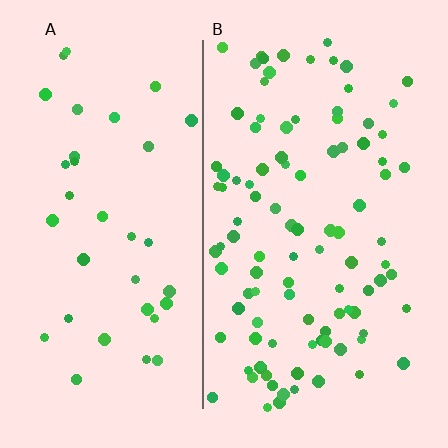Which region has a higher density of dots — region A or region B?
B (the right).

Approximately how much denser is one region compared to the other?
Approximately 2.7× — region B over region A.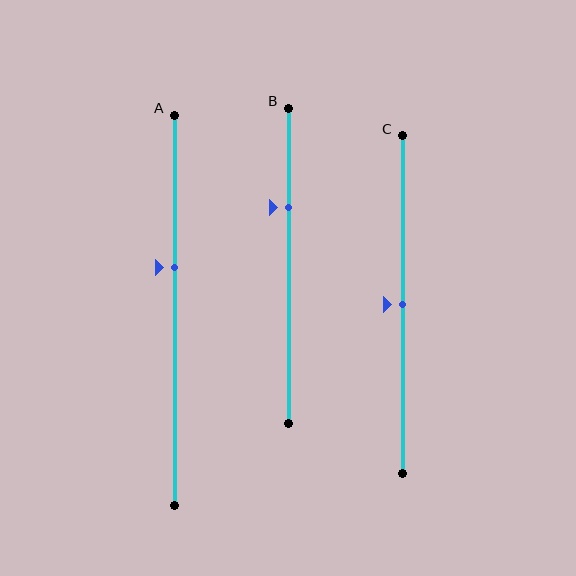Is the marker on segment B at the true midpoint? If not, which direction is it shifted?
No, the marker on segment B is shifted upward by about 19% of the segment length.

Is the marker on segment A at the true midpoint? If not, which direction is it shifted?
No, the marker on segment A is shifted upward by about 11% of the segment length.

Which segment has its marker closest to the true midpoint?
Segment C has its marker closest to the true midpoint.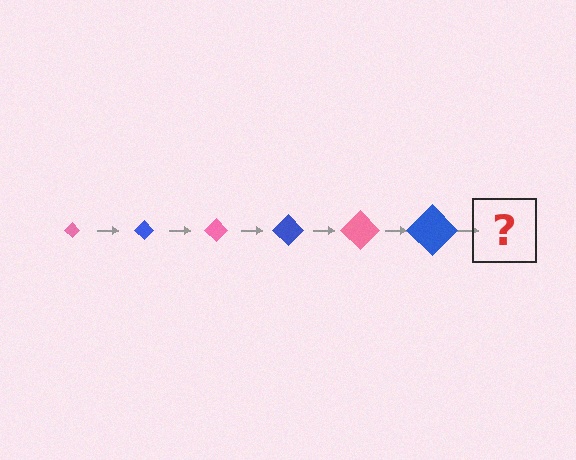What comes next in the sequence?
The next element should be a pink diamond, larger than the previous one.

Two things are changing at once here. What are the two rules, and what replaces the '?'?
The two rules are that the diamond grows larger each step and the color cycles through pink and blue. The '?' should be a pink diamond, larger than the previous one.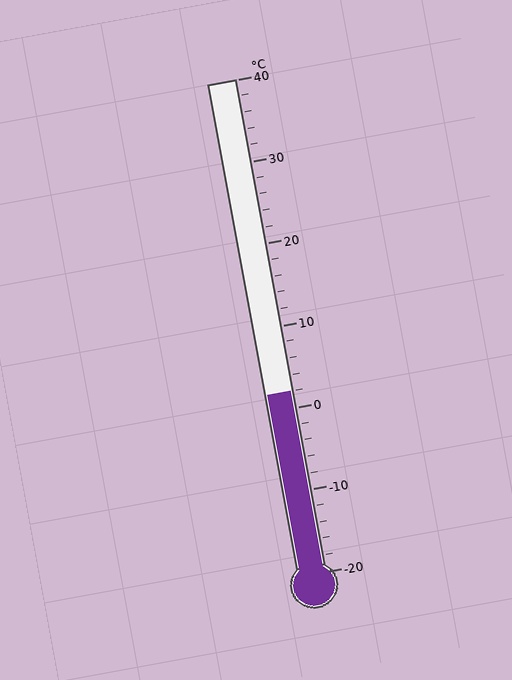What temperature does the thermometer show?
The thermometer shows approximately 2°C.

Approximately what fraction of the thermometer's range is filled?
The thermometer is filled to approximately 35% of its range.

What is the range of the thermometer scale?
The thermometer scale ranges from -20°C to 40°C.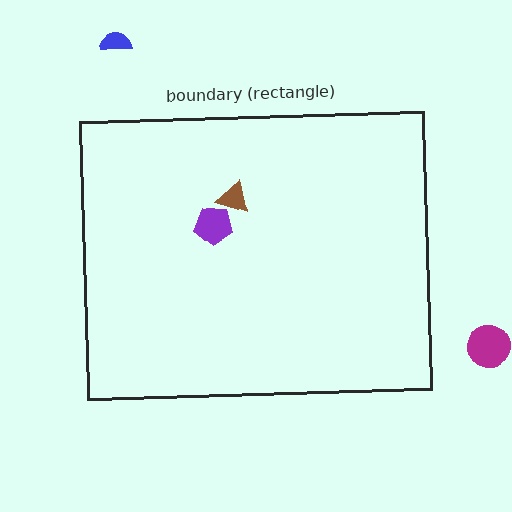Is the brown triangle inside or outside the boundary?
Inside.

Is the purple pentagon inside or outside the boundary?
Inside.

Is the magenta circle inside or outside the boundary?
Outside.